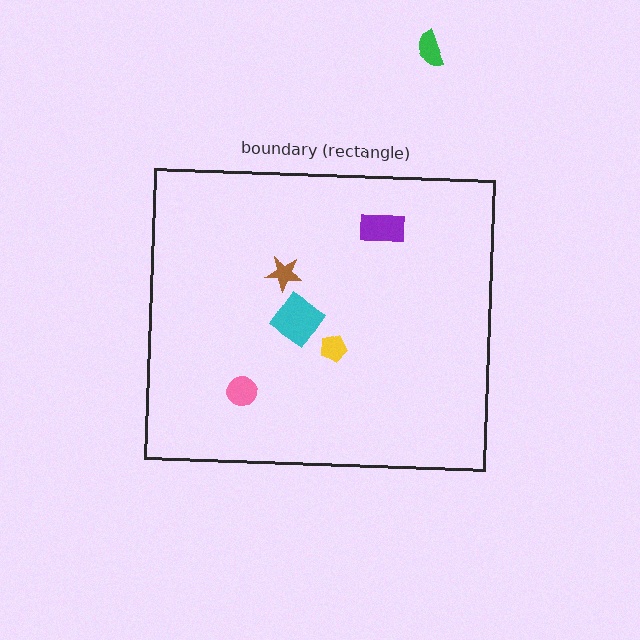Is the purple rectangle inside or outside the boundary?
Inside.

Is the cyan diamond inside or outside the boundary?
Inside.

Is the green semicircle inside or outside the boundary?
Outside.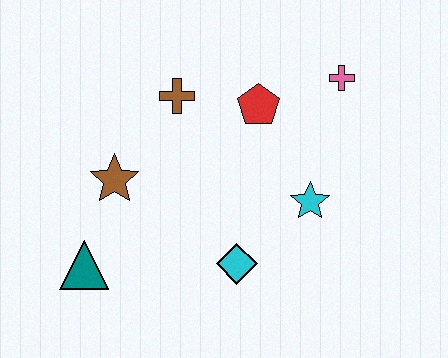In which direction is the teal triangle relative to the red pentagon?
The teal triangle is to the left of the red pentagon.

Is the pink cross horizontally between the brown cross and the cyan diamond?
No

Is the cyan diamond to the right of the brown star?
Yes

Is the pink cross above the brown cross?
Yes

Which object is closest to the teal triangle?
The brown star is closest to the teal triangle.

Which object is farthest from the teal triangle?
The pink cross is farthest from the teal triangle.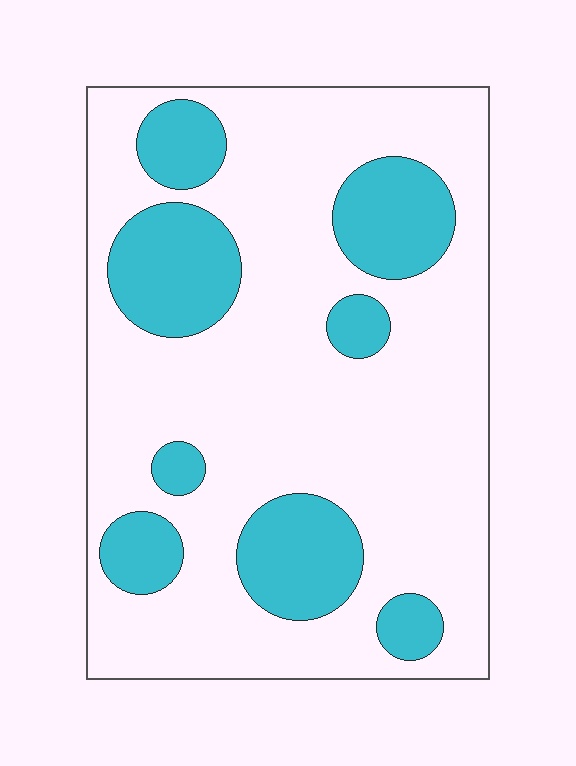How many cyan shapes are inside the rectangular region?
8.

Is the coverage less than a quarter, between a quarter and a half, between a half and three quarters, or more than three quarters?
Between a quarter and a half.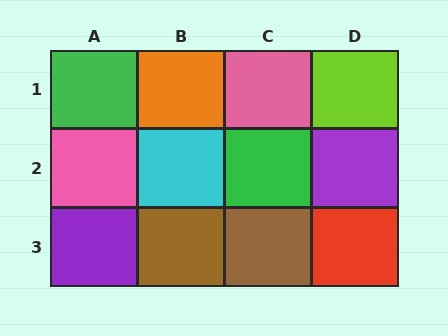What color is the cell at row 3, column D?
Red.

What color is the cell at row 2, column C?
Green.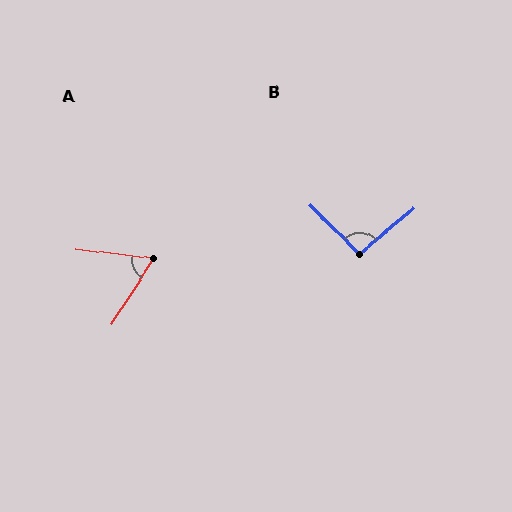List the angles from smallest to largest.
A (64°), B (95°).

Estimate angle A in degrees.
Approximately 64 degrees.